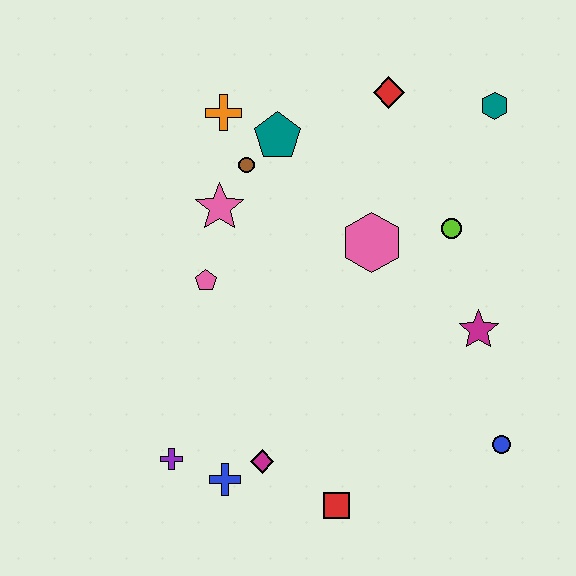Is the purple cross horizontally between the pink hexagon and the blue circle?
No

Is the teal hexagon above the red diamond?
No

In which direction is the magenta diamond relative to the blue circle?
The magenta diamond is to the left of the blue circle.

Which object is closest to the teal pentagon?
The brown circle is closest to the teal pentagon.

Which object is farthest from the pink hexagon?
The purple cross is farthest from the pink hexagon.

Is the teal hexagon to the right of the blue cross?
Yes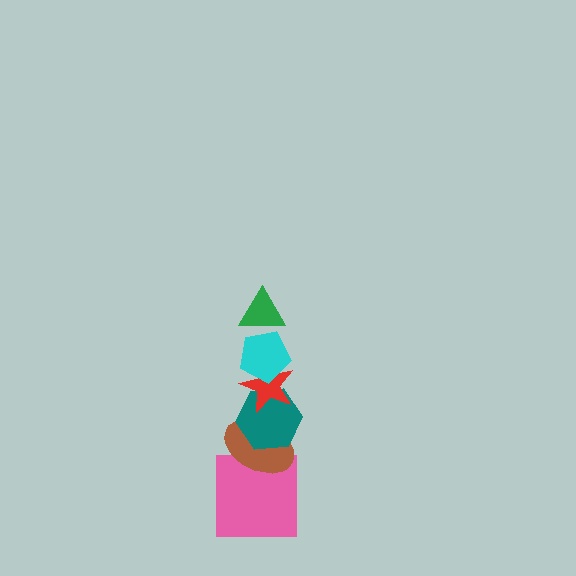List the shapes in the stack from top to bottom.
From top to bottom: the green triangle, the cyan pentagon, the red star, the teal hexagon, the brown ellipse, the pink square.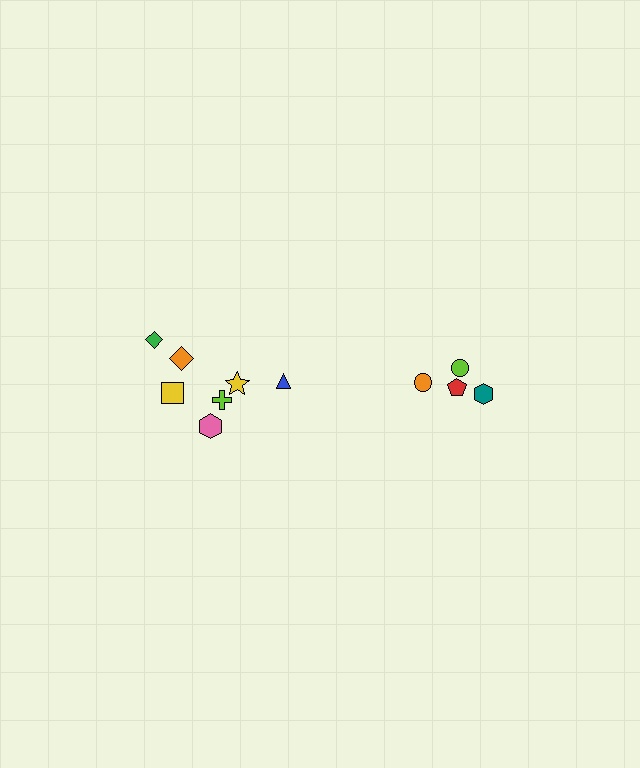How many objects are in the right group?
There are 4 objects.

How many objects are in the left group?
There are 7 objects.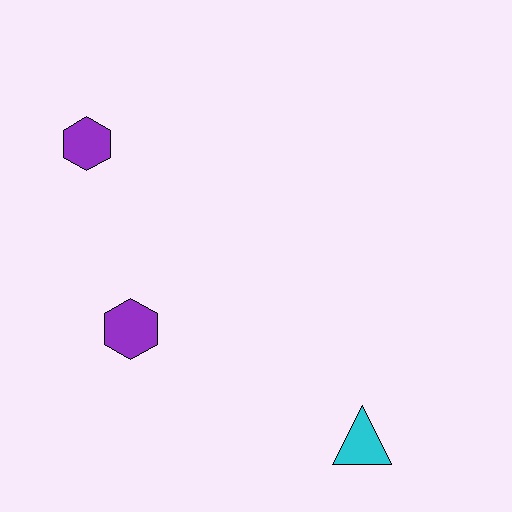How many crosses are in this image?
There are no crosses.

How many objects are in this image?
There are 3 objects.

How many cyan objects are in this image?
There is 1 cyan object.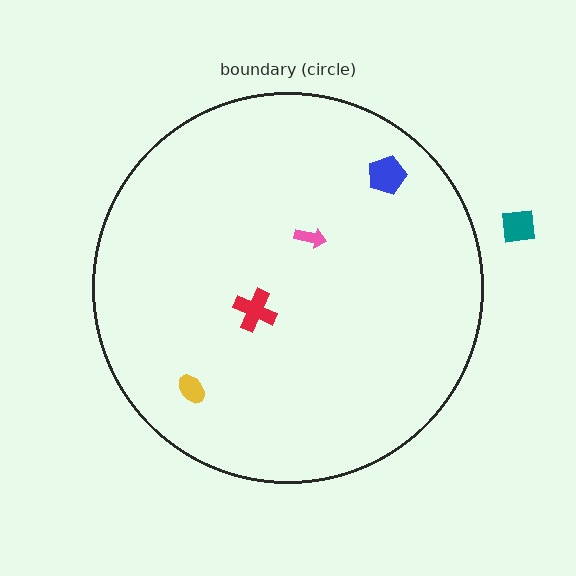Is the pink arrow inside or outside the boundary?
Inside.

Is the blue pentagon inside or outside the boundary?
Inside.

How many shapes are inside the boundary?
4 inside, 1 outside.